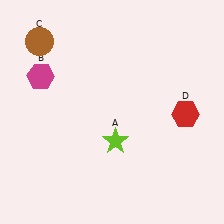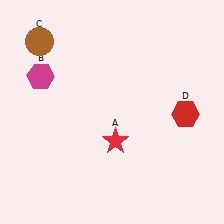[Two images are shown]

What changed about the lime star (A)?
In Image 1, A is lime. In Image 2, it changed to red.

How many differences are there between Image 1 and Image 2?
There is 1 difference between the two images.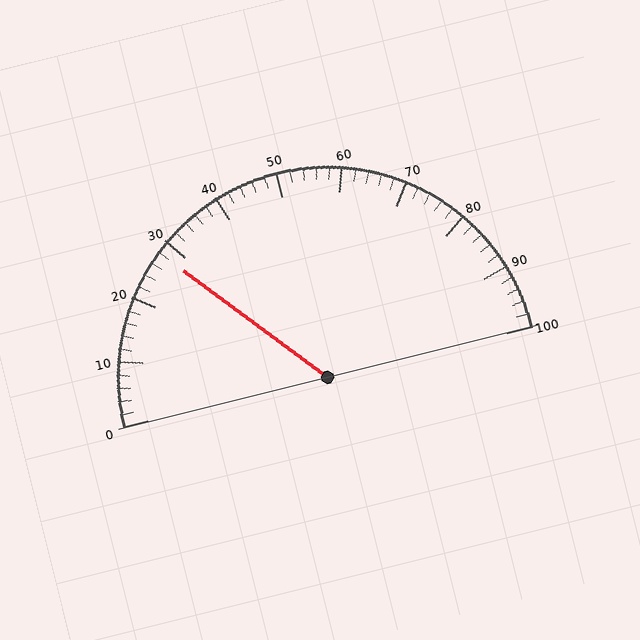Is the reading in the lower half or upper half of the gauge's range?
The reading is in the lower half of the range (0 to 100).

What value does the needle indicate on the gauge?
The needle indicates approximately 28.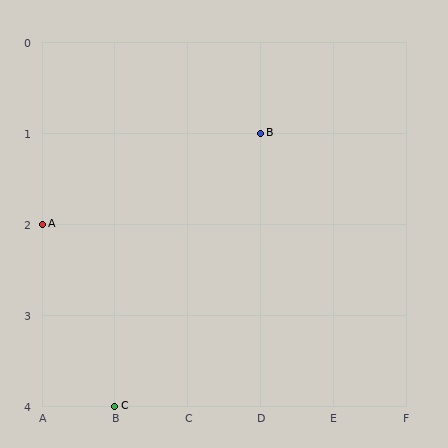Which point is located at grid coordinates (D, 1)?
Point B is at (D, 1).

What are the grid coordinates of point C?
Point C is at grid coordinates (B, 4).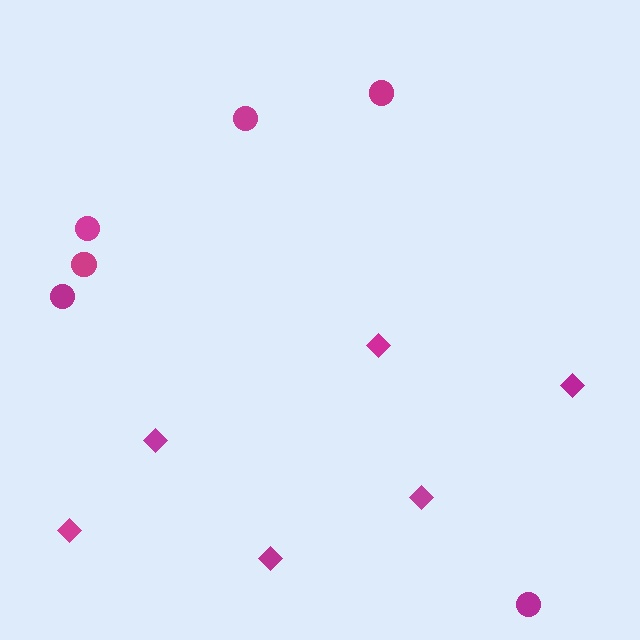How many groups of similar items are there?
There are 2 groups: one group of diamonds (6) and one group of circles (6).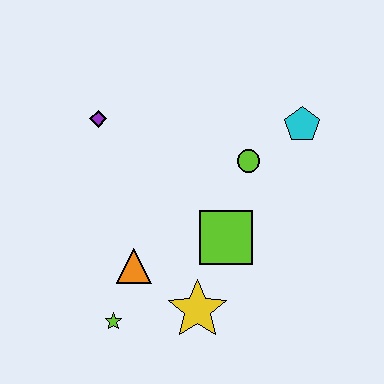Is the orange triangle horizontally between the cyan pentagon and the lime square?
No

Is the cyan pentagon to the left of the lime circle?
No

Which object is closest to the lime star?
The orange triangle is closest to the lime star.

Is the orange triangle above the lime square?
No